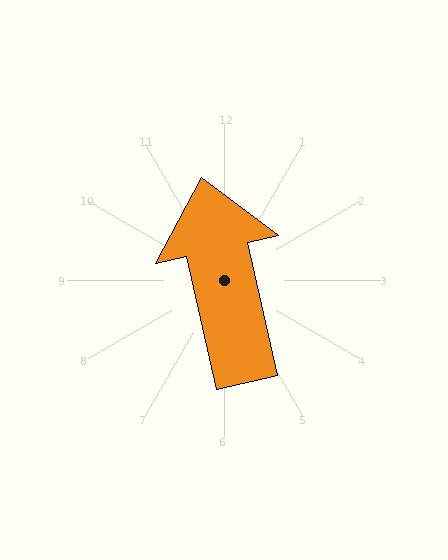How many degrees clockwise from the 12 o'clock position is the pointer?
Approximately 347 degrees.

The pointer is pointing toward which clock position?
Roughly 12 o'clock.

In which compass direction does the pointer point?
North.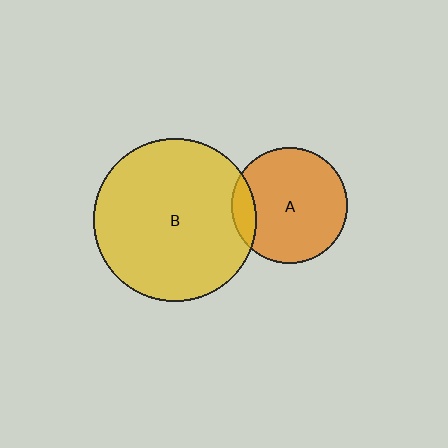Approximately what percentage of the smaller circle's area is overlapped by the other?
Approximately 10%.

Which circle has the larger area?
Circle B (yellow).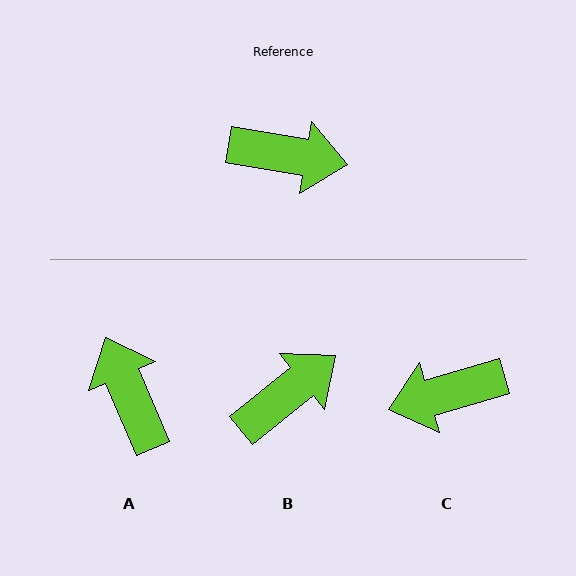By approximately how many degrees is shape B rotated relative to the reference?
Approximately 48 degrees counter-clockwise.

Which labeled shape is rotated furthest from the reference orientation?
C, about 154 degrees away.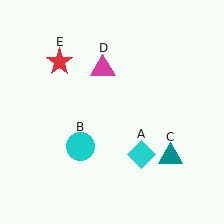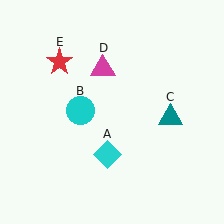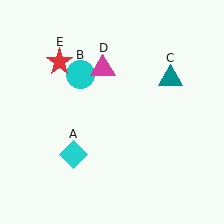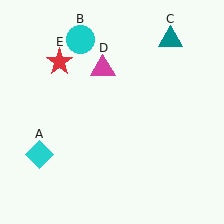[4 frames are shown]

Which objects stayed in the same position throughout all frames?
Magenta triangle (object D) and red star (object E) remained stationary.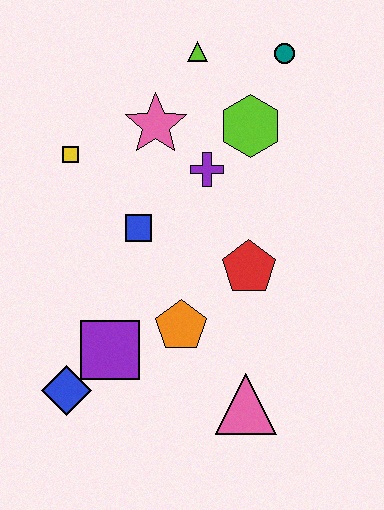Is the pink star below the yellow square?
No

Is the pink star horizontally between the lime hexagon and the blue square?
Yes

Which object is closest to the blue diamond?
The purple square is closest to the blue diamond.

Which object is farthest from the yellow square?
The pink triangle is farthest from the yellow square.